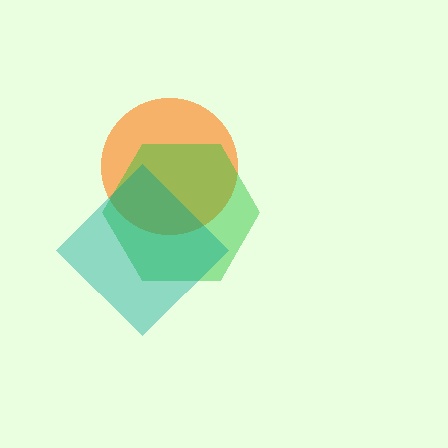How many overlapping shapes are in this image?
There are 3 overlapping shapes in the image.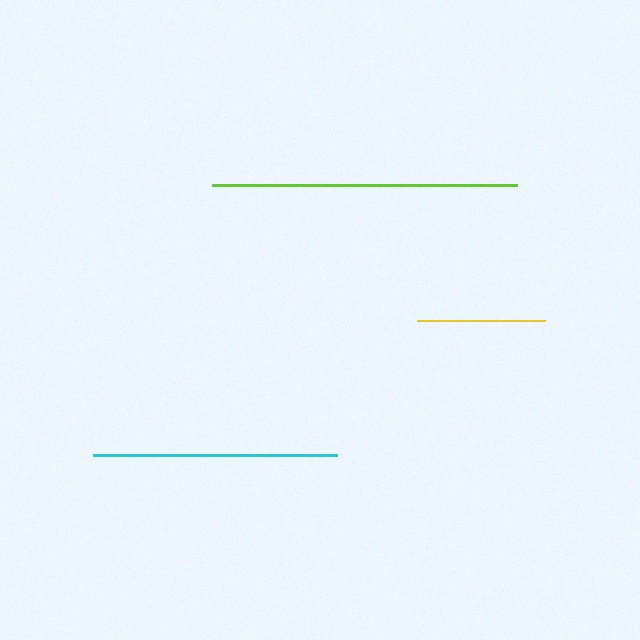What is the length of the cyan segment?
The cyan segment is approximately 245 pixels long.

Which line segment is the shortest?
The yellow line is the shortest at approximately 128 pixels.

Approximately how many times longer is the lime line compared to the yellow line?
The lime line is approximately 2.4 times the length of the yellow line.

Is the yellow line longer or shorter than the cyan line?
The cyan line is longer than the yellow line.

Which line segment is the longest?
The lime line is the longest at approximately 305 pixels.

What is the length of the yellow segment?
The yellow segment is approximately 128 pixels long.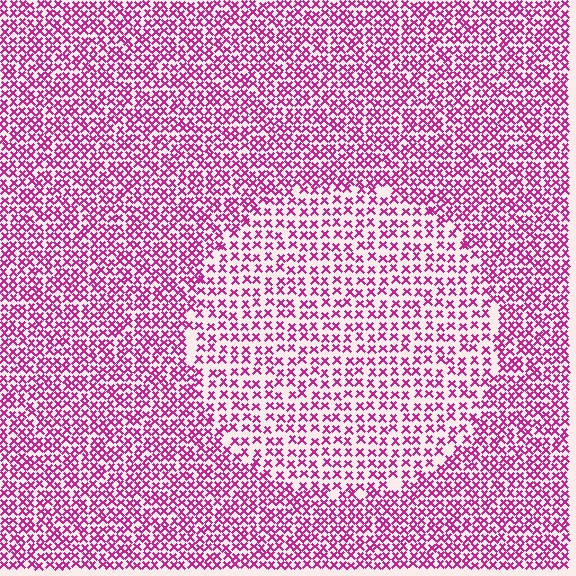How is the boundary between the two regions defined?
The boundary is defined by a change in element density (approximately 1.7x ratio). All elements are the same color, size, and shape.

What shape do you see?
I see a circle.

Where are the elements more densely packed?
The elements are more densely packed outside the circle boundary.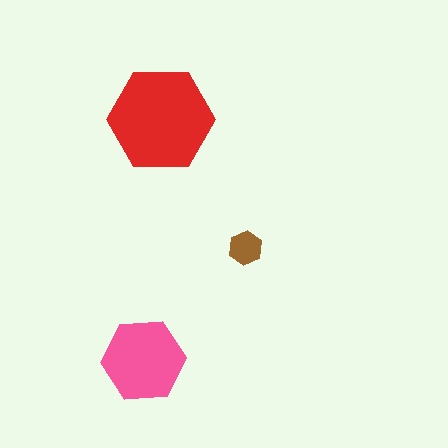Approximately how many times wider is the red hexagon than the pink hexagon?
About 1.5 times wider.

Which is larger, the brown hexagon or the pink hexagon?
The pink one.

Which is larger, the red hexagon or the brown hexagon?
The red one.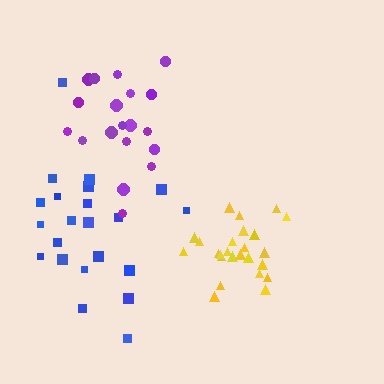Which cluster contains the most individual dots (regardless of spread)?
Yellow (25).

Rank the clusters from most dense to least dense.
yellow, purple, blue.